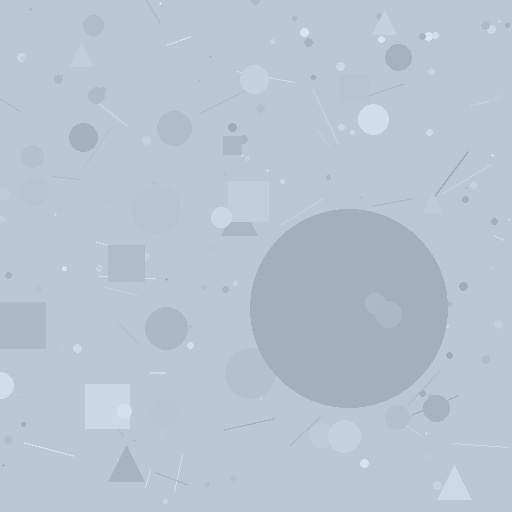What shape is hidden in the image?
A circle is hidden in the image.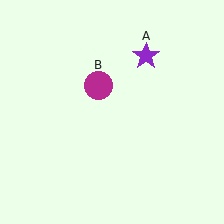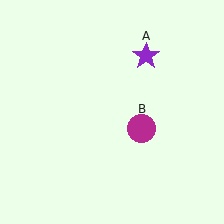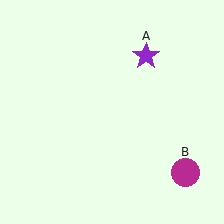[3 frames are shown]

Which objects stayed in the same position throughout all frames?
Purple star (object A) remained stationary.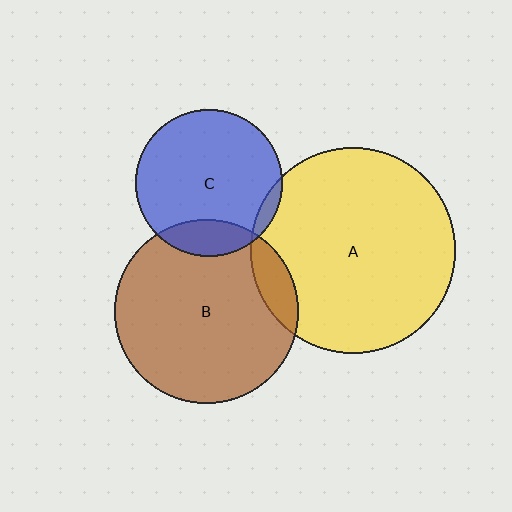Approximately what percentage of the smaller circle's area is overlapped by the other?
Approximately 5%.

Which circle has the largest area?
Circle A (yellow).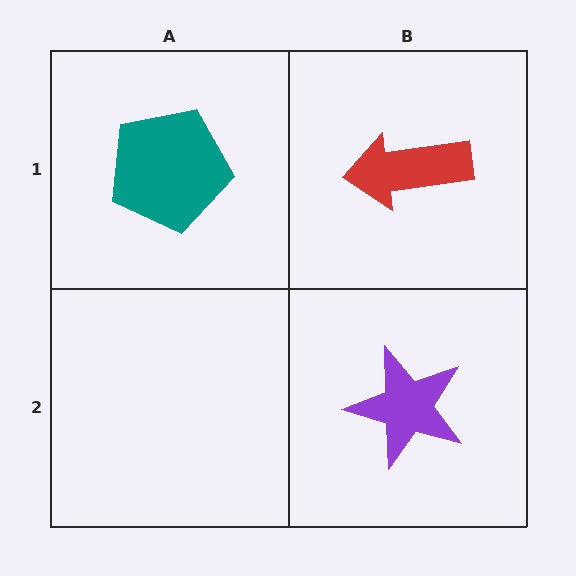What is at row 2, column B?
A purple star.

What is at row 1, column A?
A teal pentagon.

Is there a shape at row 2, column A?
No, that cell is empty.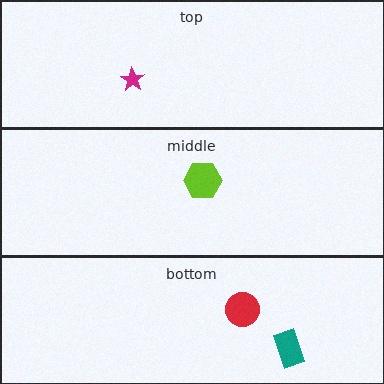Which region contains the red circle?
The bottom region.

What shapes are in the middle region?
The lime hexagon.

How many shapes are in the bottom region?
2.